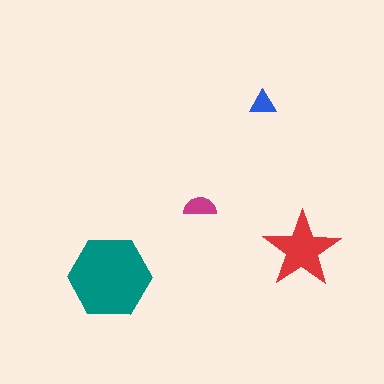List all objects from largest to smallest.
The teal hexagon, the red star, the magenta semicircle, the blue triangle.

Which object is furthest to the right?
The red star is rightmost.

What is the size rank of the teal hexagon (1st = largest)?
1st.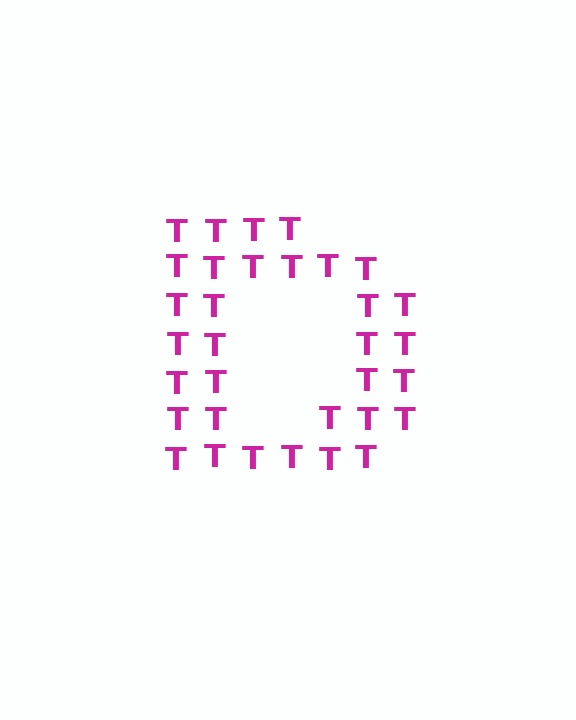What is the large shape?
The large shape is the letter D.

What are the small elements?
The small elements are letter T's.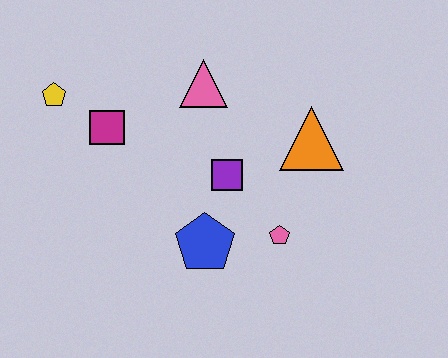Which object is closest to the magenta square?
The yellow pentagon is closest to the magenta square.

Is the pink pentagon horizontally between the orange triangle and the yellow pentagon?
Yes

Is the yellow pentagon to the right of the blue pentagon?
No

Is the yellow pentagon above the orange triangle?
Yes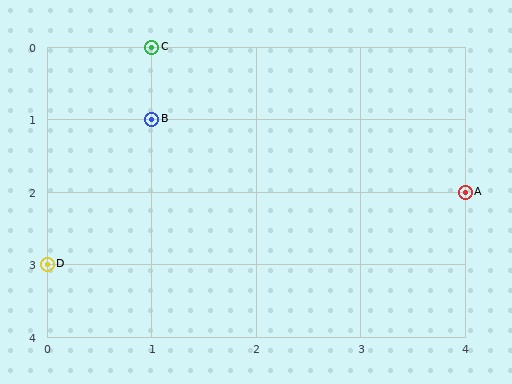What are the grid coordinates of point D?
Point D is at grid coordinates (0, 3).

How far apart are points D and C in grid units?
Points D and C are 1 column and 3 rows apart (about 3.2 grid units diagonally).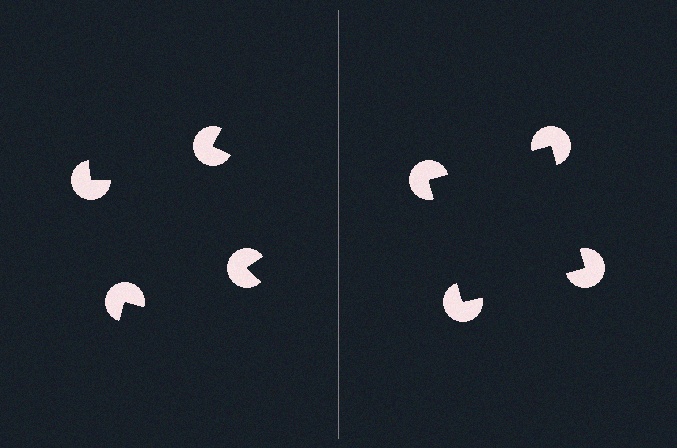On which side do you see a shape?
An illusory square appears on the right side. On the left side the wedge cuts are rotated, so no coherent shape forms.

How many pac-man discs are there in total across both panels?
8 — 4 on each side.